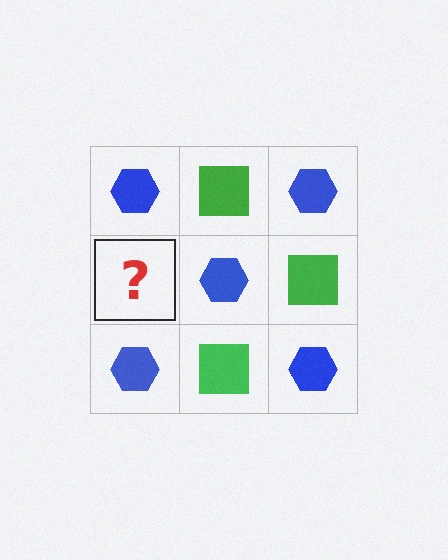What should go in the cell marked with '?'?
The missing cell should contain a green square.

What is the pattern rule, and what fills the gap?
The rule is that it alternates blue hexagon and green square in a checkerboard pattern. The gap should be filled with a green square.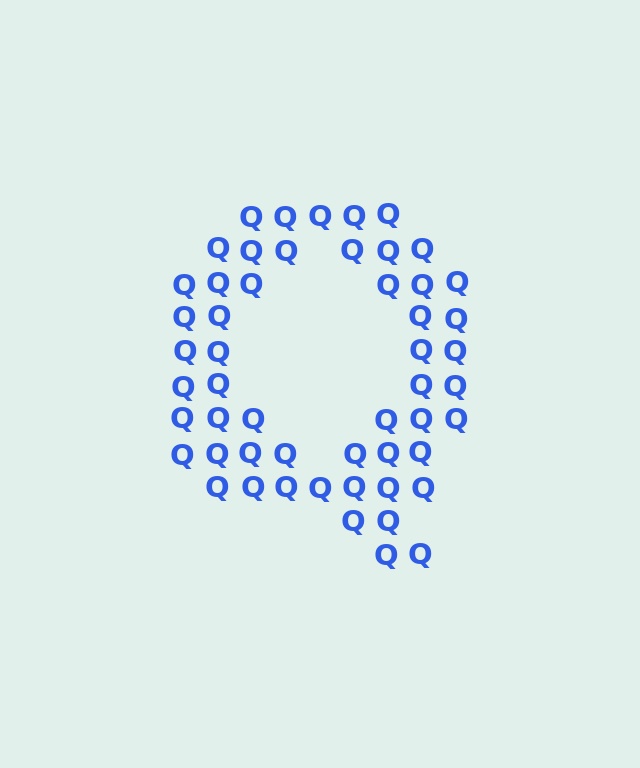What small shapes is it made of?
It is made of small letter Q's.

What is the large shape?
The large shape is the letter Q.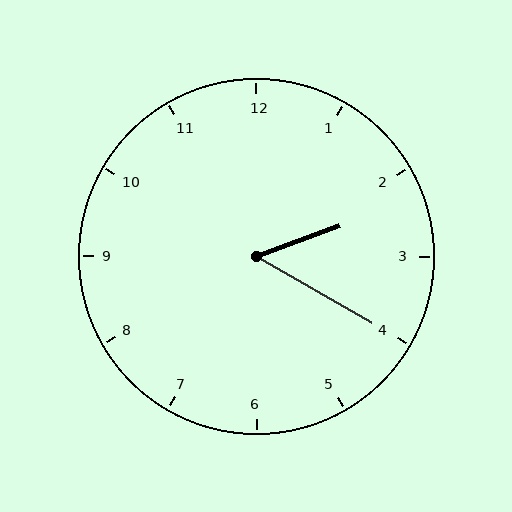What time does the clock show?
2:20.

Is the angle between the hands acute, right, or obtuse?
It is acute.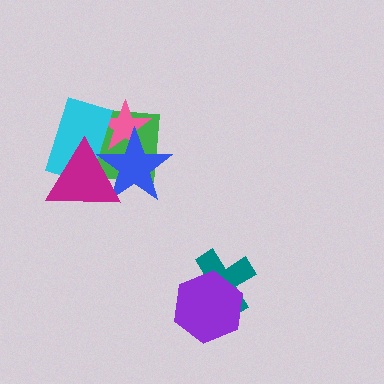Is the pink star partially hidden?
Yes, it is partially covered by another shape.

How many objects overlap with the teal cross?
1 object overlaps with the teal cross.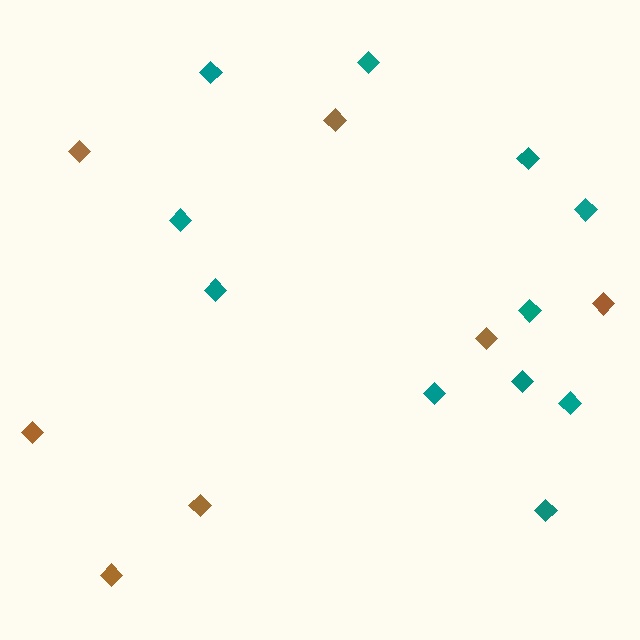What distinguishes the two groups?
There are 2 groups: one group of brown diamonds (7) and one group of teal diamonds (11).